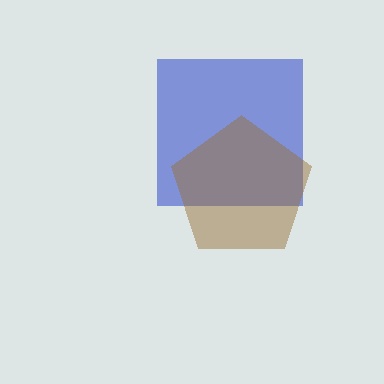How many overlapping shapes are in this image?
There are 2 overlapping shapes in the image.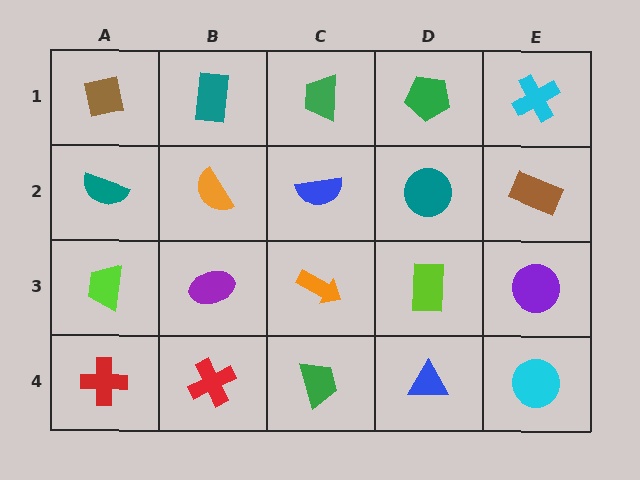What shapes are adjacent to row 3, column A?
A teal semicircle (row 2, column A), a red cross (row 4, column A), a purple ellipse (row 3, column B).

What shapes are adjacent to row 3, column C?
A blue semicircle (row 2, column C), a green trapezoid (row 4, column C), a purple ellipse (row 3, column B), a lime rectangle (row 3, column D).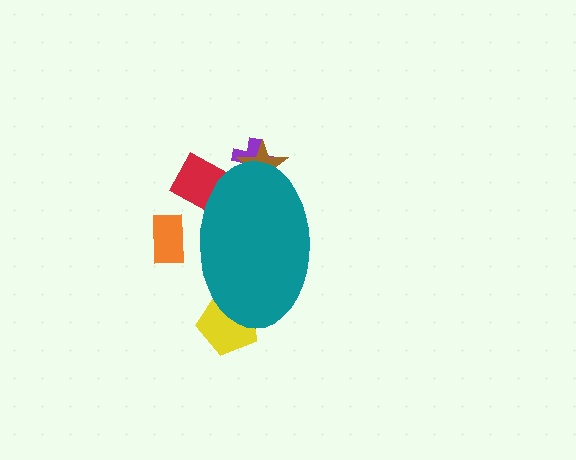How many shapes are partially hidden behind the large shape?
5 shapes are partially hidden.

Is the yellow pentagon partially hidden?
Yes, the yellow pentagon is partially hidden behind the teal ellipse.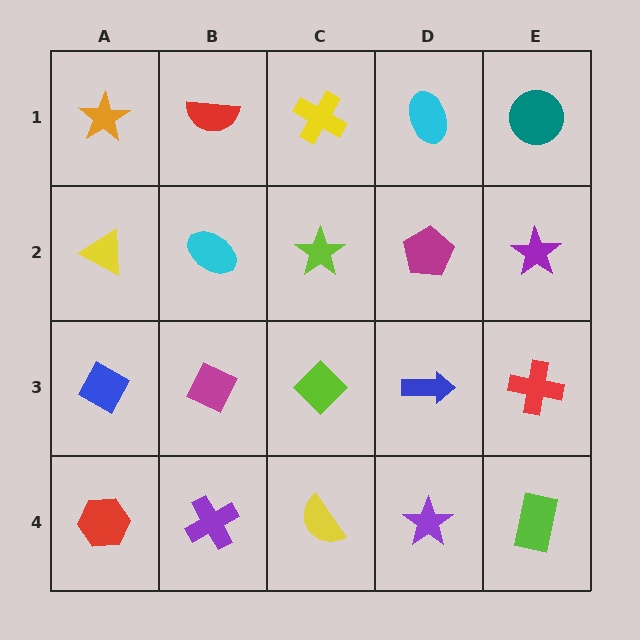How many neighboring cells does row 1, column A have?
2.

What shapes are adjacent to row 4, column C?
A lime diamond (row 3, column C), a purple cross (row 4, column B), a purple star (row 4, column D).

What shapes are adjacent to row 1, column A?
A yellow triangle (row 2, column A), a red semicircle (row 1, column B).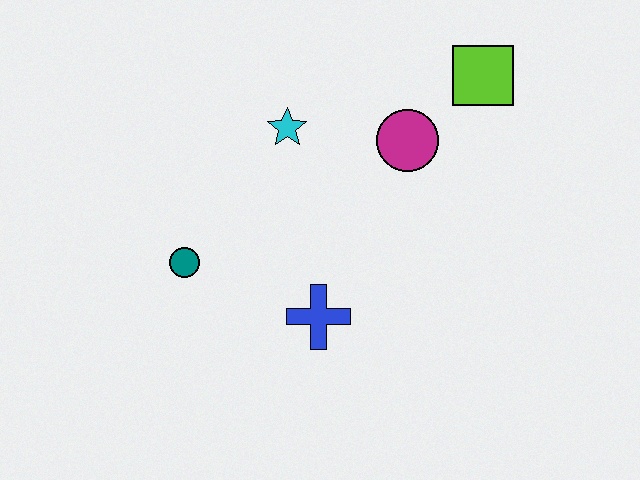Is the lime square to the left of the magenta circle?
No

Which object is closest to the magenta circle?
The lime square is closest to the magenta circle.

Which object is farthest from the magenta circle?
The teal circle is farthest from the magenta circle.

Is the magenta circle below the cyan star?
Yes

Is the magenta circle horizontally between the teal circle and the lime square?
Yes